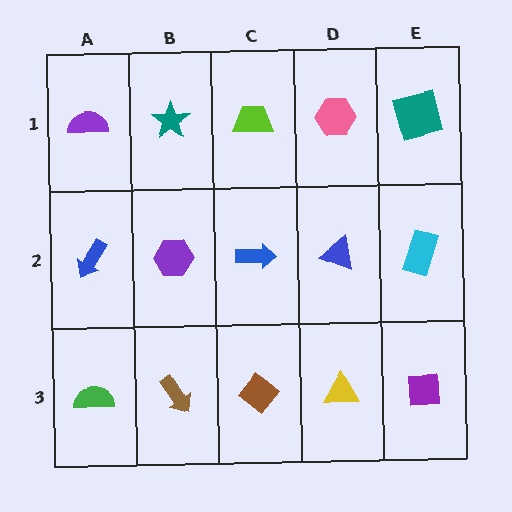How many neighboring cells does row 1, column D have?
3.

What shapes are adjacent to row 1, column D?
A blue triangle (row 2, column D), a lime trapezoid (row 1, column C), a teal square (row 1, column E).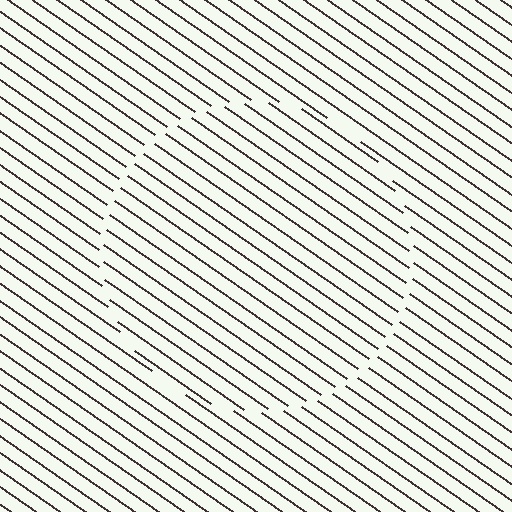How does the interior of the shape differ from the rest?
The interior of the shape contains the same grating, shifted by half a period — the contour is defined by the phase discontinuity where line-ends from the inner and outer gratings abut.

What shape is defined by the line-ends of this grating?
An illusory circle. The interior of the shape contains the same grating, shifted by half a period — the contour is defined by the phase discontinuity where line-ends from the inner and outer gratings abut.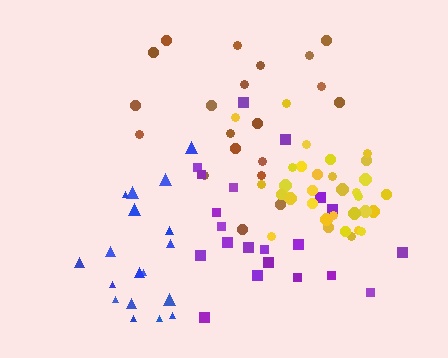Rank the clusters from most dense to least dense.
yellow, blue, purple, brown.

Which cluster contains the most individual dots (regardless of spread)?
Yellow (34).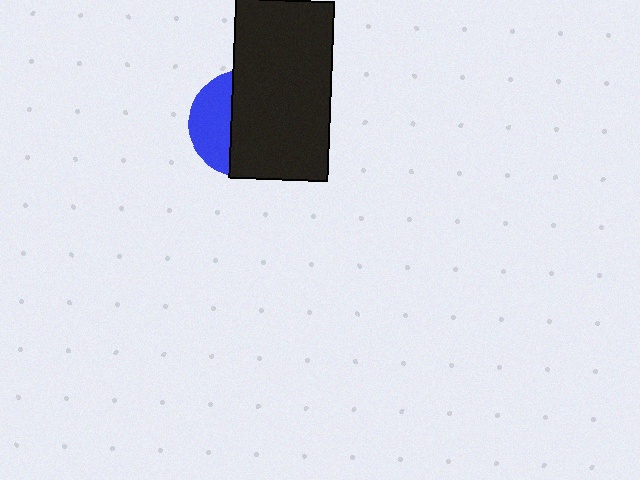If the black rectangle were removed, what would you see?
You would see the complete blue circle.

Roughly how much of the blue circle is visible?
A small part of it is visible (roughly 37%).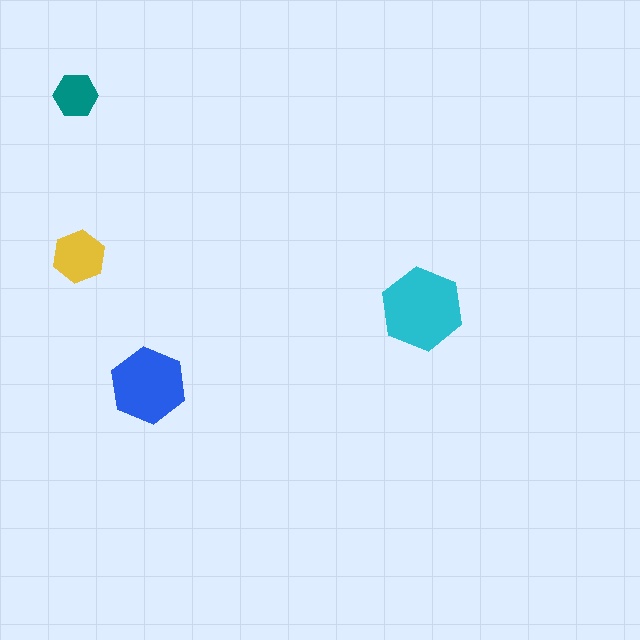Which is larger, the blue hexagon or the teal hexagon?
The blue one.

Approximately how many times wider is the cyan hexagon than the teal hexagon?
About 2 times wider.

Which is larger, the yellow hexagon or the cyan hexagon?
The cyan one.